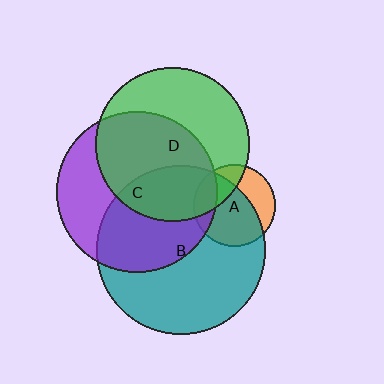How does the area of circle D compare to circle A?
Approximately 3.5 times.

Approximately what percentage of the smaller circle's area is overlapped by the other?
Approximately 55%.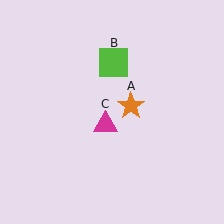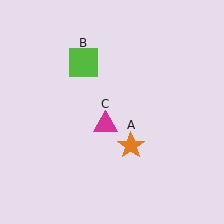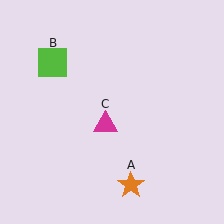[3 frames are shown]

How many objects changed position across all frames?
2 objects changed position: orange star (object A), lime square (object B).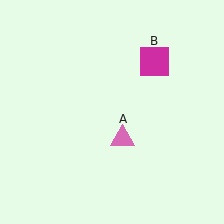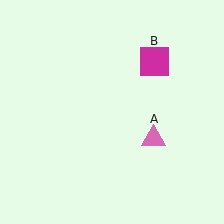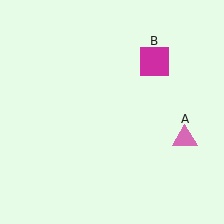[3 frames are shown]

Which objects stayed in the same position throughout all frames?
Magenta square (object B) remained stationary.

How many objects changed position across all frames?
1 object changed position: pink triangle (object A).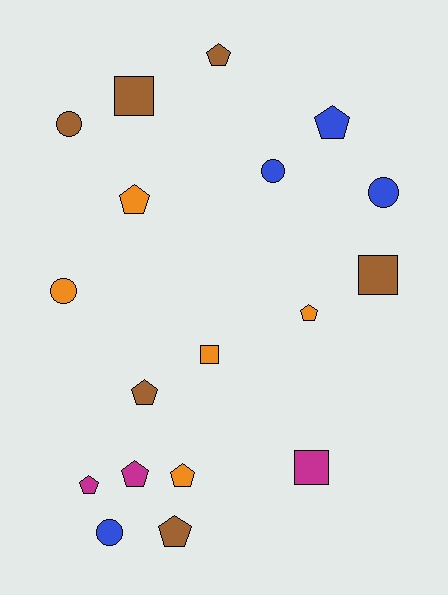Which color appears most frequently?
Brown, with 6 objects.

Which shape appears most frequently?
Pentagon, with 9 objects.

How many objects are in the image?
There are 18 objects.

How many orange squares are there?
There is 1 orange square.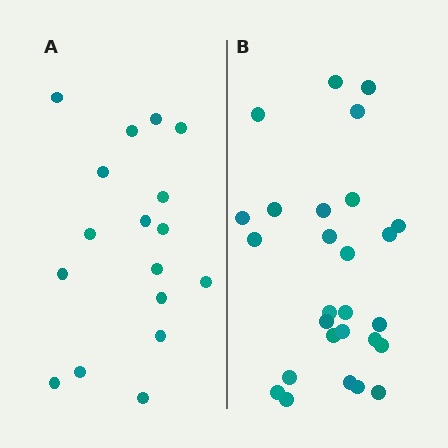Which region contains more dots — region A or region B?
Region B (the right region) has more dots.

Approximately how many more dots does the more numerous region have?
Region B has roughly 10 or so more dots than region A.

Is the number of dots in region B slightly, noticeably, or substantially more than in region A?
Region B has substantially more. The ratio is roughly 1.6 to 1.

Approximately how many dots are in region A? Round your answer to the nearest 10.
About 20 dots. (The exact count is 17, which rounds to 20.)